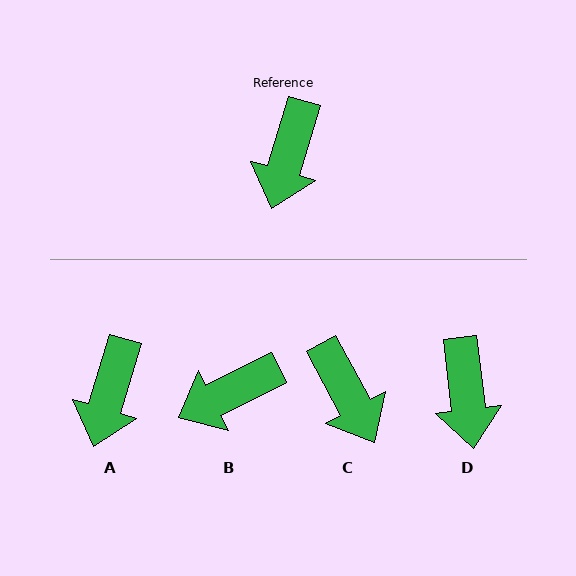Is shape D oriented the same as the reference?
No, it is off by about 24 degrees.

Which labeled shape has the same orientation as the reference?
A.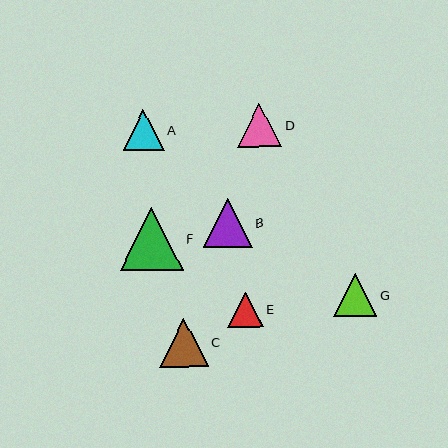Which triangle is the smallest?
Triangle E is the smallest with a size of approximately 35 pixels.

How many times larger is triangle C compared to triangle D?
Triangle C is approximately 1.1 times the size of triangle D.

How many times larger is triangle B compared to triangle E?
Triangle B is approximately 1.4 times the size of triangle E.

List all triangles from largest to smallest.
From largest to smallest: F, B, C, D, G, A, E.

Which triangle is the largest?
Triangle F is the largest with a size of approximately 63 pixels.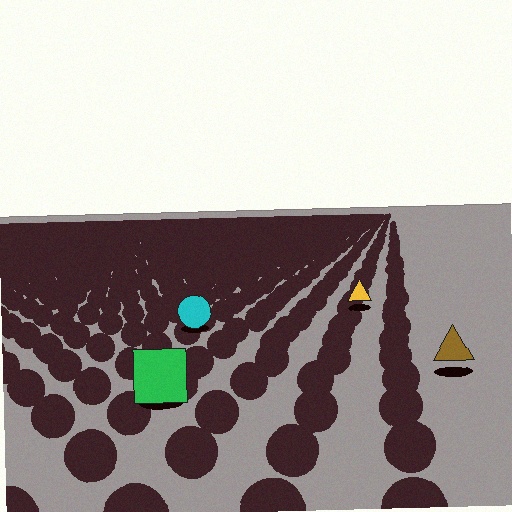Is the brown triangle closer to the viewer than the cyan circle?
Yes. The brown triangle is closer — you can tell from the texture gradient: the ground texture is coarser near it.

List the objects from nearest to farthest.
From nearest to farthest: the green square, the brown triangle, the cyan circle, the yellow triangle.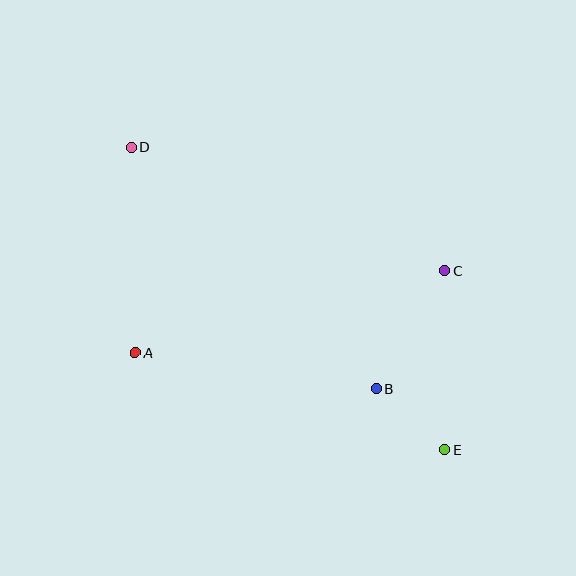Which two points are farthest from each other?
Points D and E are farthest from each other.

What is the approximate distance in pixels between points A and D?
The distance between A and D is approximately 206 pixels.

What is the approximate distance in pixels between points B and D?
The distance between B and D is approximately 344 pixels.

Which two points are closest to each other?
Points B and E are closest to each other.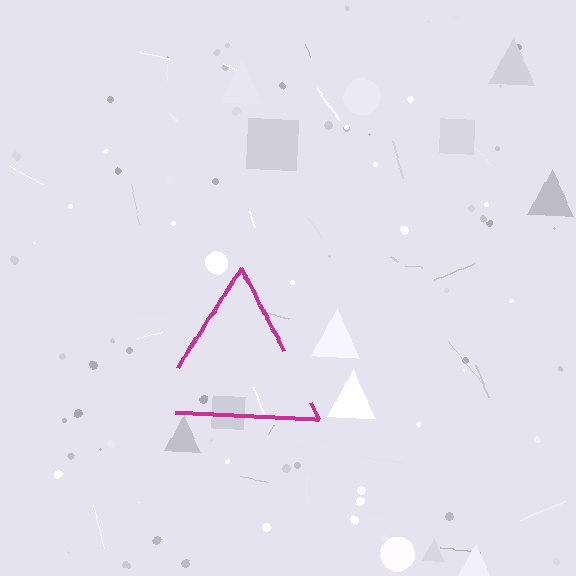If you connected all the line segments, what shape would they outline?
They would outline a triangle.